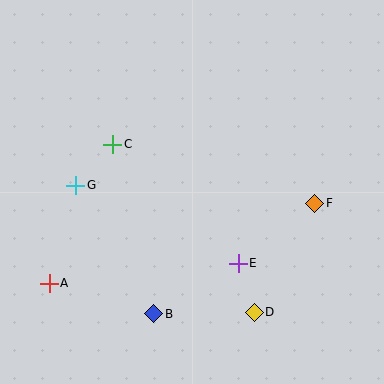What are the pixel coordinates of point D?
Point D is at (254, 312).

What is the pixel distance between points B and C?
The distance between B and C is 174 pixels.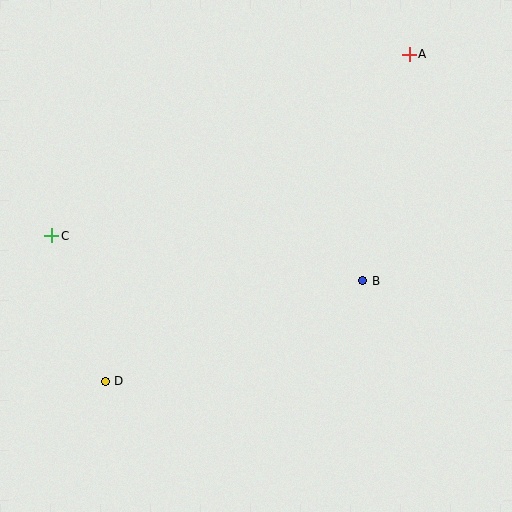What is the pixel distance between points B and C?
The distance between B and C is 315 pixels.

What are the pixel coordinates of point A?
Point A is at (409, 54).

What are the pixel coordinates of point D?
Point D is at (105, 381).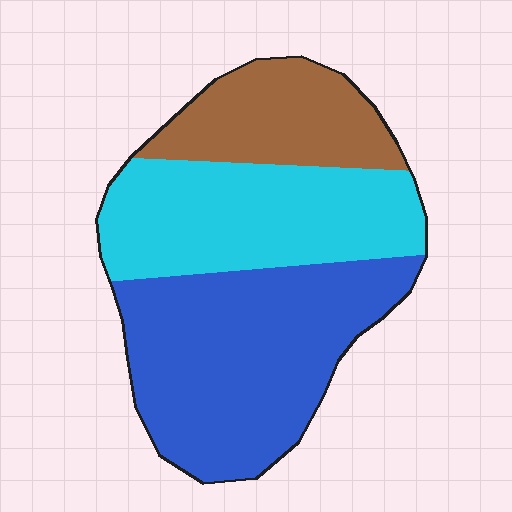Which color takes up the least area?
Brown, at roughly 20%.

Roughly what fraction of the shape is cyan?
Cyan takes up about one third (1/3) of the shape.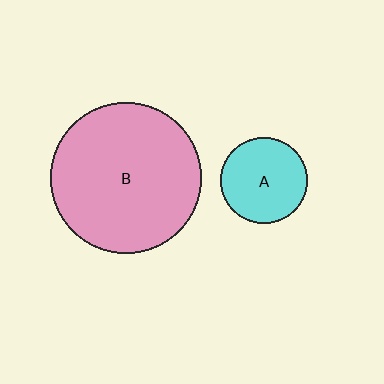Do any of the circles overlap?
No, none of the circles overlap.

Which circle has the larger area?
Circle B (pink).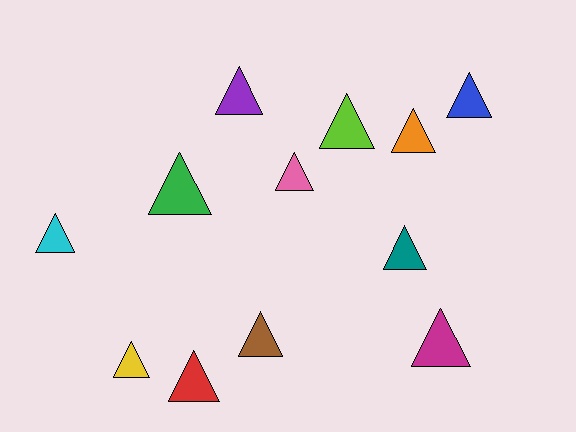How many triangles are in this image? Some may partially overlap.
There are 12 triangles.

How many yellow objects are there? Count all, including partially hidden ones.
There is 1 yellow object.